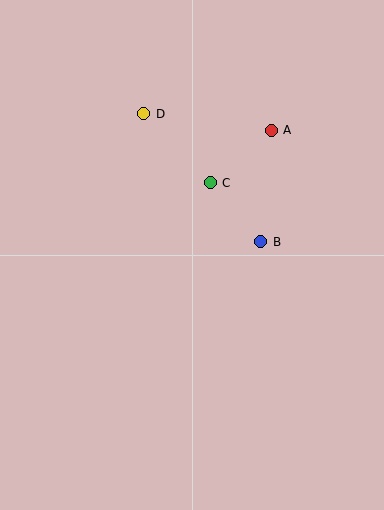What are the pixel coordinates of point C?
Point C is at (210, 183).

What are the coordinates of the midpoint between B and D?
The midpoint between B and D is at (202, 178).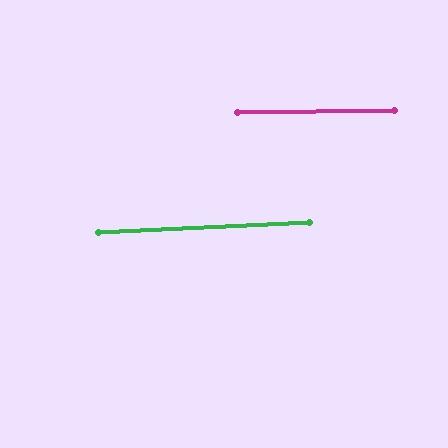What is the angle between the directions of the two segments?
Approximately 2 degrees.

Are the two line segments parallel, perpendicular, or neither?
Parallel — their directions differ by only 1.6°.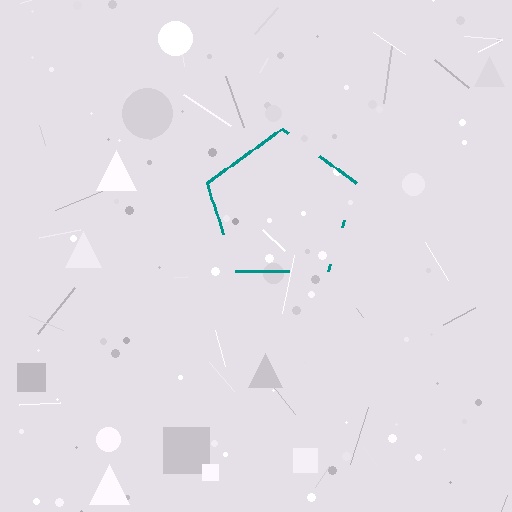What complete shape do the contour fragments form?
The contour fragments form a pentagon.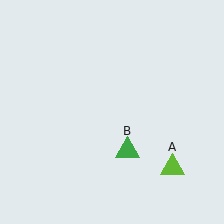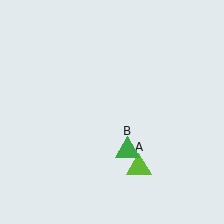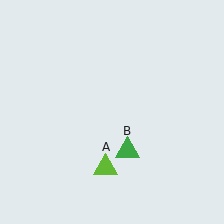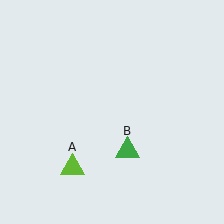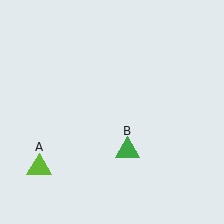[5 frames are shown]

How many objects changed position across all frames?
1 object changed position: lime triangle (object A).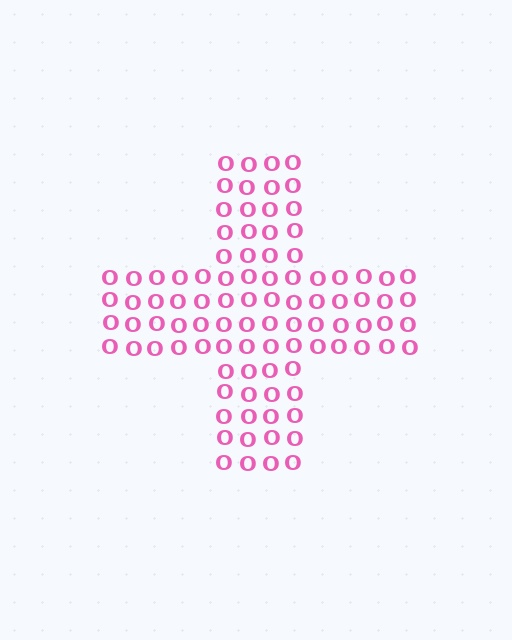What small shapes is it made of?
It is made of small letter O's.